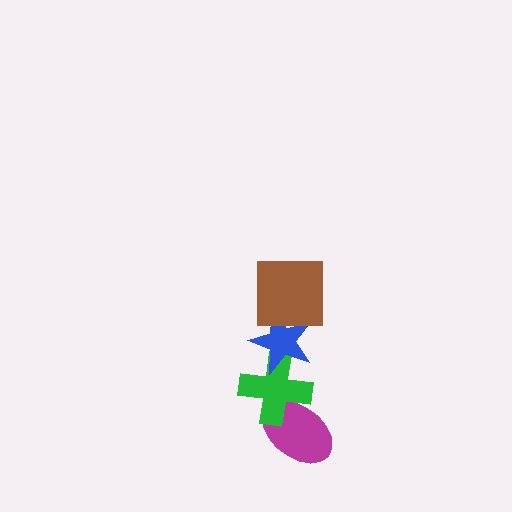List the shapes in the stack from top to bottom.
From top to bottom: the brown square, the blue star, the green cross, the magenta ellipse.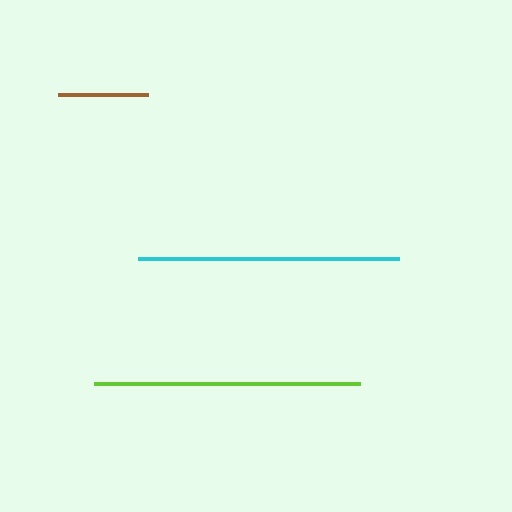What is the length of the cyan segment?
The cyan segment is approximately 261 pixels long.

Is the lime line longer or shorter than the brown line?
The lime line is longer than the brown line.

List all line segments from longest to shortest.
From longest to shortest: lime, cyan, brown.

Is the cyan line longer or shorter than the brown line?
The cyan line is longer than the brown line.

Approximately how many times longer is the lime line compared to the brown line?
The lime line is approximately 3.0 times the length of the brown line.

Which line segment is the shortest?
The brown line is the shortest at approximately 90 pixels.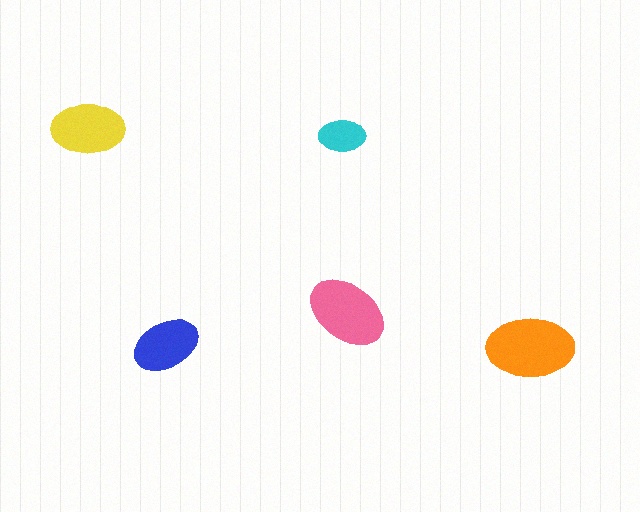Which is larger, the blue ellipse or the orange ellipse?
The orange one.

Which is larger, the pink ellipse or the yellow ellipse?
The pink one.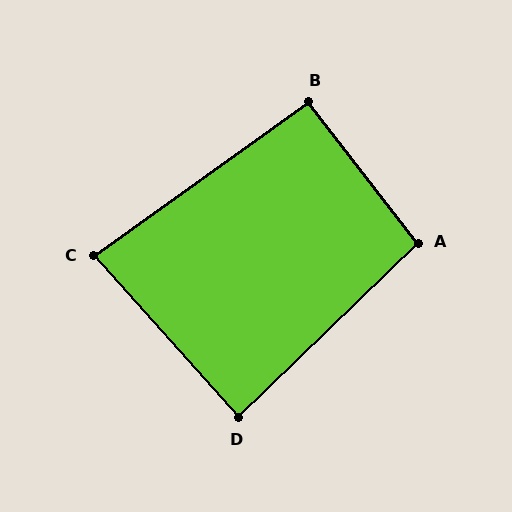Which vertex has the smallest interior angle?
C, at approximately 84 degrees.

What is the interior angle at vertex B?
Approximately 92 degrees (approximately right).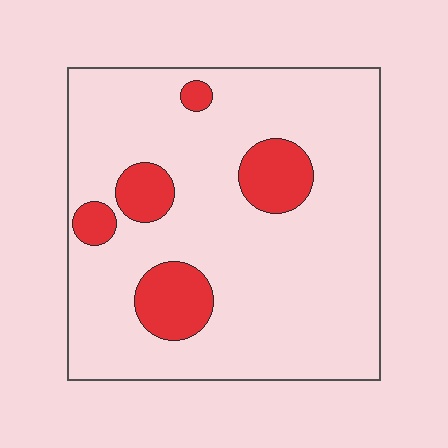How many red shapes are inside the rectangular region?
5.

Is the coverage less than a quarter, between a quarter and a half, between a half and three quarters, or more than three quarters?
Less than a quarter.